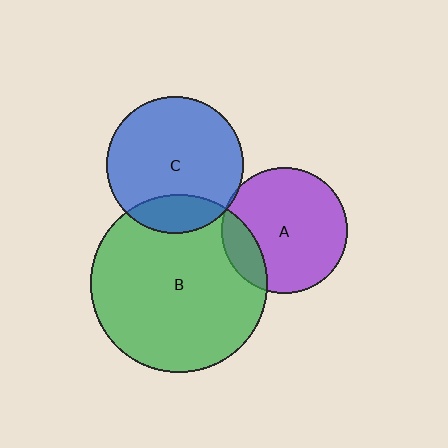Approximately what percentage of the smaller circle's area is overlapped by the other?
Approximately 15%.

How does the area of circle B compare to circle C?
Approximately 1.7 times.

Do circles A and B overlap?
Yes.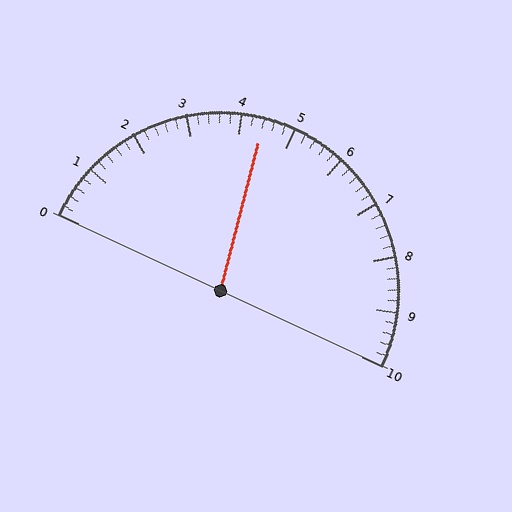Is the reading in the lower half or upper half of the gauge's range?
The reading is in the lower half of the range (0 to 10).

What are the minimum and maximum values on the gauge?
The gauge ranges from 0 to 10.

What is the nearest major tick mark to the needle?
The nearest major tick mark is 4.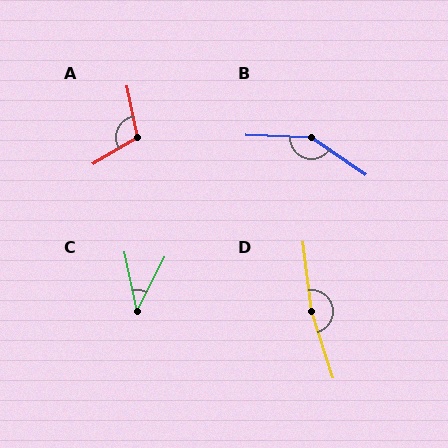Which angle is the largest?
D, at approximately 169 degrees.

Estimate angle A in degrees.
Approximately 109 degrees.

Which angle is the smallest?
C, at approximately 39 degrees.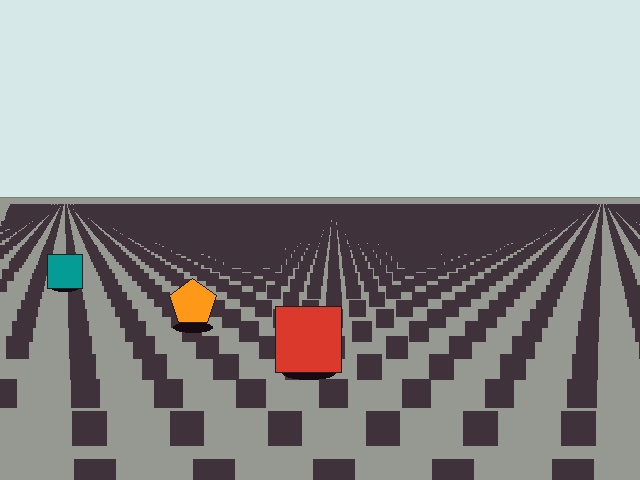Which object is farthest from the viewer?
The teal square is farthest from the viewer. It appears smaller and the ground texture around it is denser.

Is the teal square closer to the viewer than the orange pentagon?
No. The orange pentagon is closer — you can tell from the texture gradient: the ground texture is coarser near it.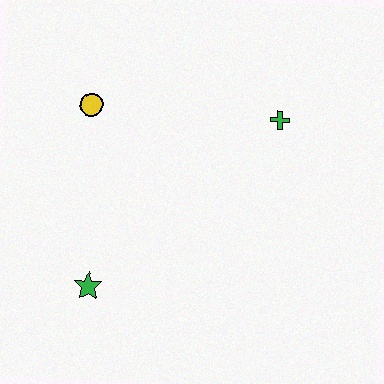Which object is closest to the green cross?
The yellow circle is closest to the green cross.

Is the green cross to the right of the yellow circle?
Yes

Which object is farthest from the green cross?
The green star is farthest from the green cross.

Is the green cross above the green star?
Yes